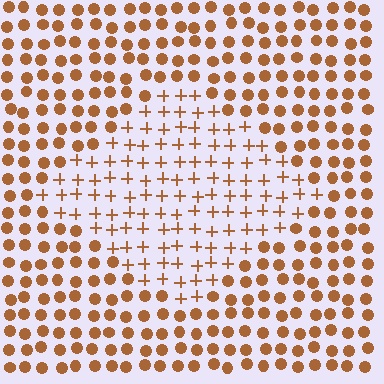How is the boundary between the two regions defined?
The boundary is defined by a change in element shape: plus signs inside vs. circles outside. All elements share the same color and spacing.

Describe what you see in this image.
The image is filled with small brown elements arranged in a uniform grid. A diamond-shaped region contains plus signs, while the surrounding area contains circles. The boundary is defined purely by the change in element shape.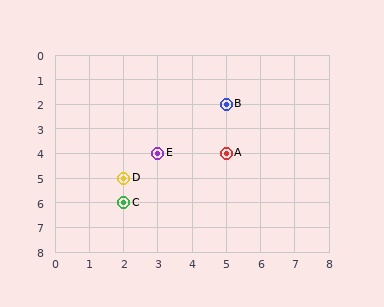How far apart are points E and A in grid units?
Points E and A are 2 columns apart.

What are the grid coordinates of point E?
Point E is at grid coordinates (3, 4).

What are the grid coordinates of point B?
Point B is at grid coordinates (5, 2).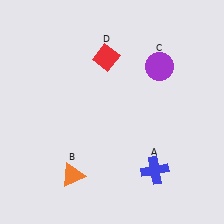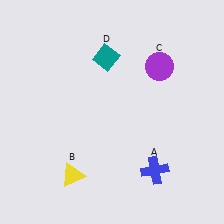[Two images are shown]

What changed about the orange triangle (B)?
In Image 1, B is orange. In Image 2, it changed to yellow.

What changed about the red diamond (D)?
In Image 1, D is red. In Image 2, it changed to teal.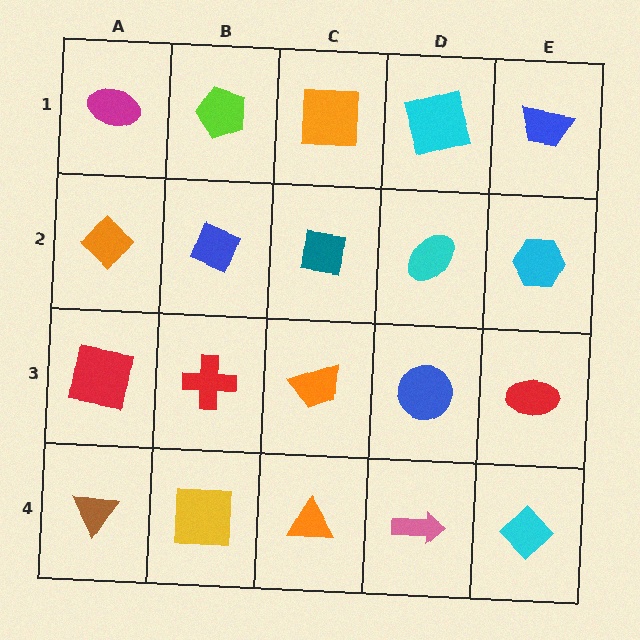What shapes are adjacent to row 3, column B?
A blue diamond (row 2, column B), a yellow square (row 4, column B), a red square (row 3, column A), an orange trapezoid (row 3, column C).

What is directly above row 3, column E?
A cyan hexagon.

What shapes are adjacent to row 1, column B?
A blue diamond (row 2, column B), a magenta ellipse (row 1, column A), an orange square (row 1, column C).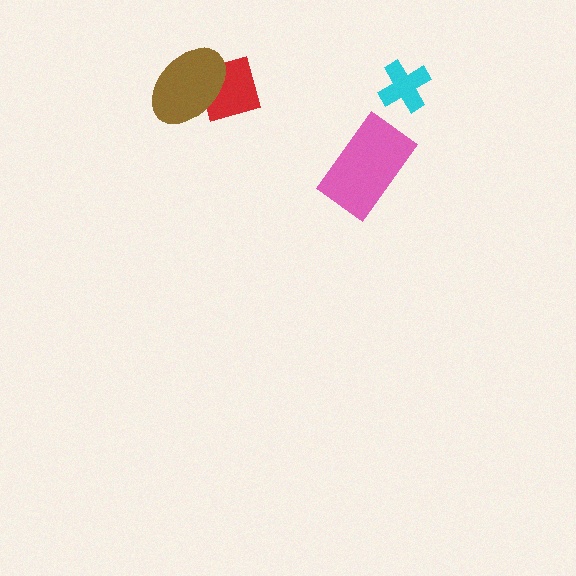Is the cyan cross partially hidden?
No, no other shape covers it.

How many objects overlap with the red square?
1 object overlaps with the red square.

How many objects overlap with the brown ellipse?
1 object overlaps with the brown ellipse.